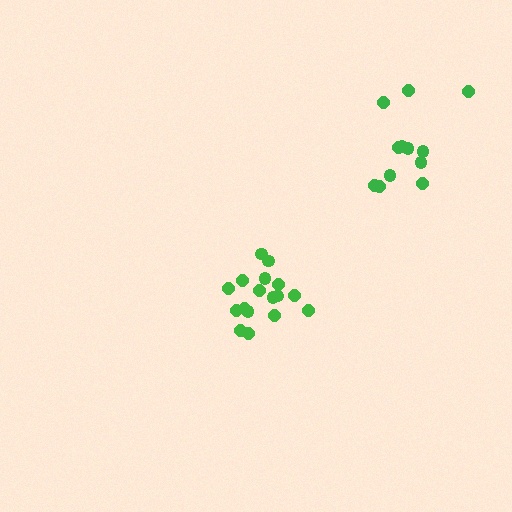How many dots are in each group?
Group 1: 17 dots, Group 2: 12 dots (29 total).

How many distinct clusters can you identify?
There are 2 distinct clusters.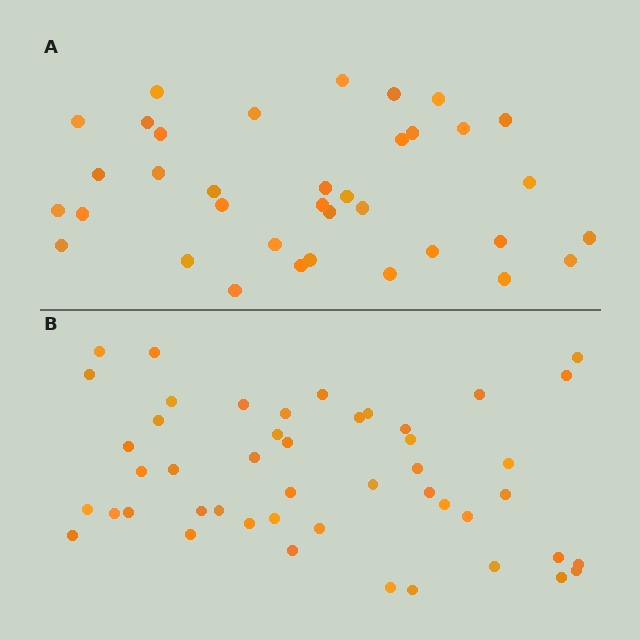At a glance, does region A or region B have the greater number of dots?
Region B (the bottom region) has more dots.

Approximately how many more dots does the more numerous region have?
Region B has roughly 12 or so more dots than region A.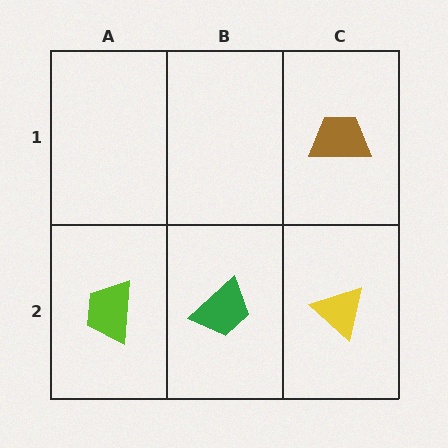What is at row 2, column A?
A lime trapezoid.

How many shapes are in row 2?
3 shapes.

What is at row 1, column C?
A brown trapezoid.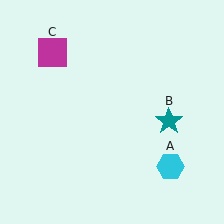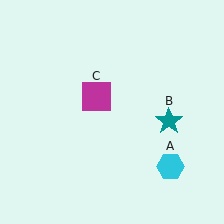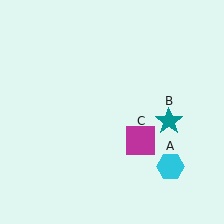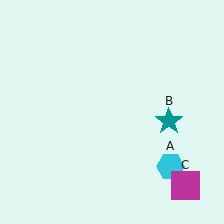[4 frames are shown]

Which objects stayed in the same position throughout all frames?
Cyan hexagon (object A) and teal star (object B) remained stationary.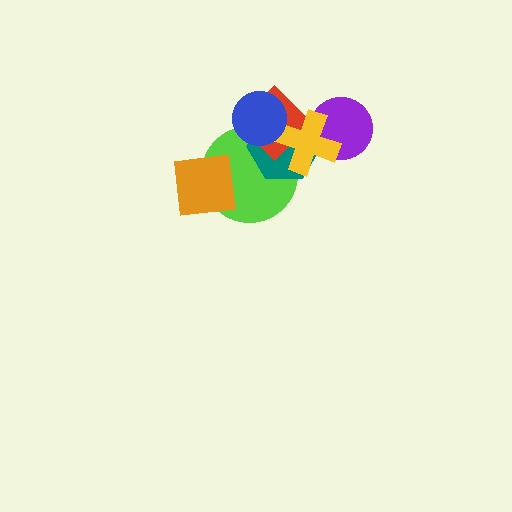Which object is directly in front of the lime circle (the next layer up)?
The teal hexagon is directly in front of the lime circle.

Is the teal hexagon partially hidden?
Yes, it is partially covered by another shape.